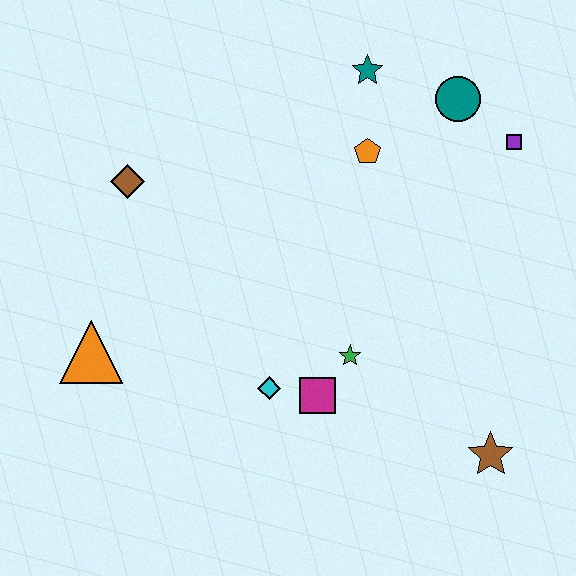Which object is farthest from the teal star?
The brown star is farthest from the teal star.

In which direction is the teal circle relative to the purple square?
The teal circle is to the left of the purple square.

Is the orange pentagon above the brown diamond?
Yes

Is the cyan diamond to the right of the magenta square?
No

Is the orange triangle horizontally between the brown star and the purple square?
No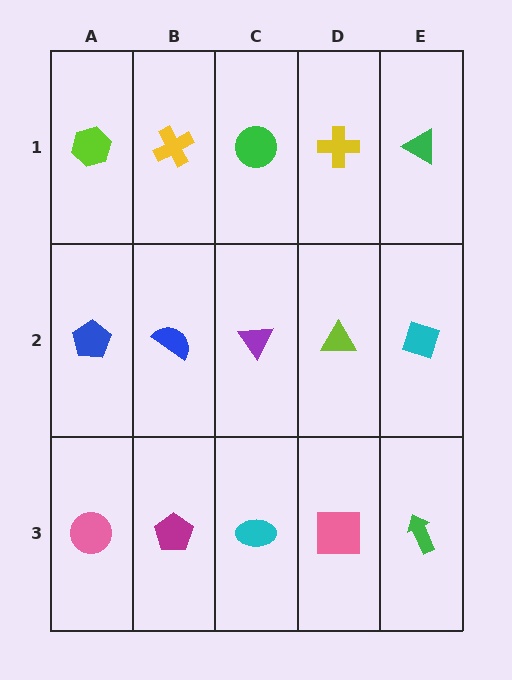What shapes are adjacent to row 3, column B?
A blue semicircle (row 2, column B), a pink circle (row 3, column A), a cyan ellipse (row 3, column C).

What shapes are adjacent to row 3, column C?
A purple triangle (row 2, column C), a magenta pentagon (row 3, column B), a pink square (row 3, column D).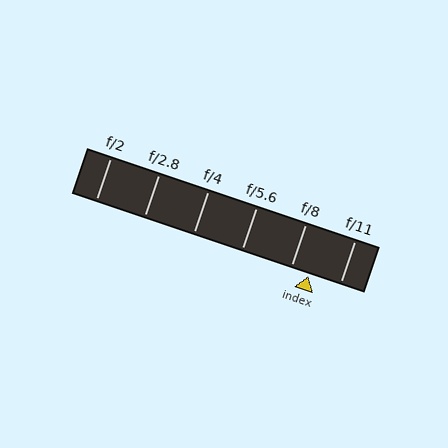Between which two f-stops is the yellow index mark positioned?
The index mark is between f/8 and f/11.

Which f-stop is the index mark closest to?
The index mark is closest to f/8.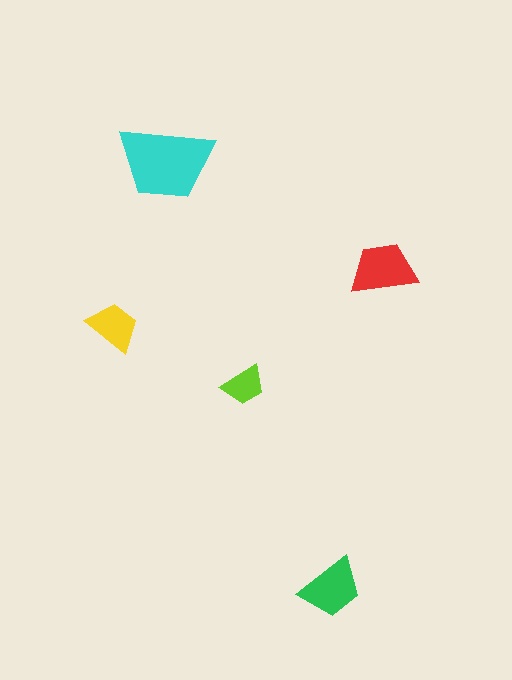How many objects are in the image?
There are 5 objects in the image.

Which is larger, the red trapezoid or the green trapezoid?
The red one.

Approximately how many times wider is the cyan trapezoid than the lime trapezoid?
About 2 times wider.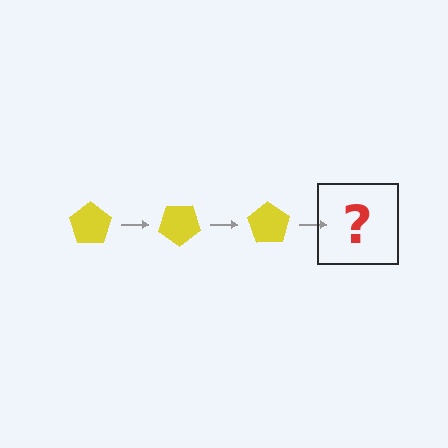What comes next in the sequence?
The next element should be a yellow pentagon rotated 105 degrees.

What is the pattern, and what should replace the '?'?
The pattern is that the pentagon rotates 35 degrees each step. The '?' should be a yellow pentagon rotated 105 degrees.